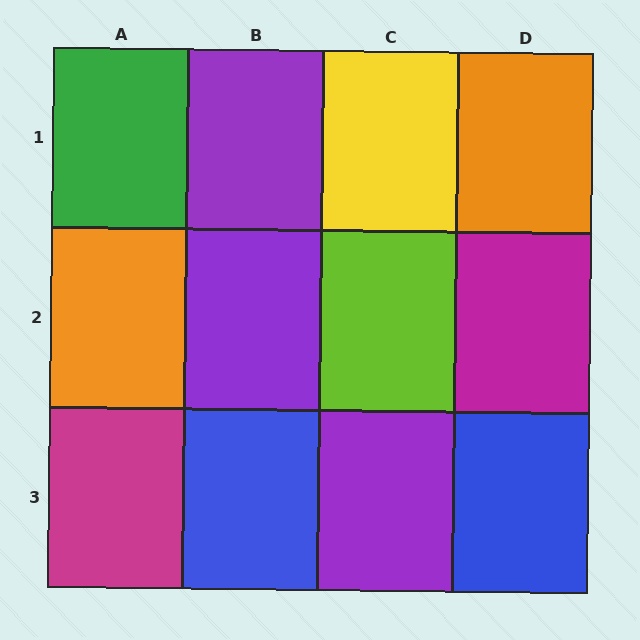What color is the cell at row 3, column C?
Purple.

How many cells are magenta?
2 cells are magenta.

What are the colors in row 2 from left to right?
Orange, purple, lime, magenta.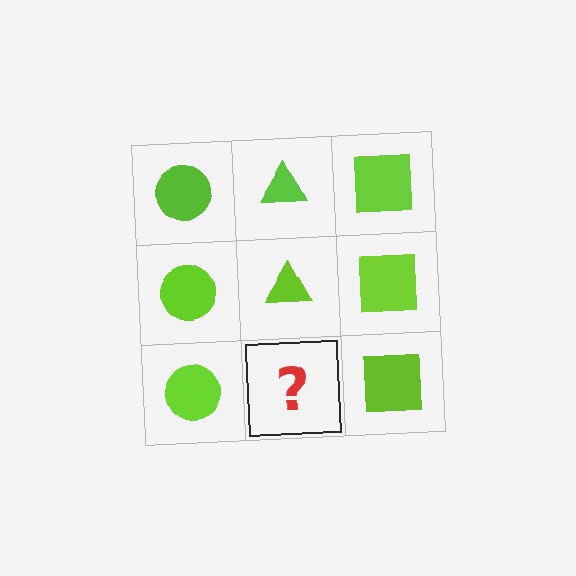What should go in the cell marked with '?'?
The missing cell should contain a lime triangle.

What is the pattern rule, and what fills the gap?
The rule is that each column has a consistent shape. The gap should be filled with a lime triangle.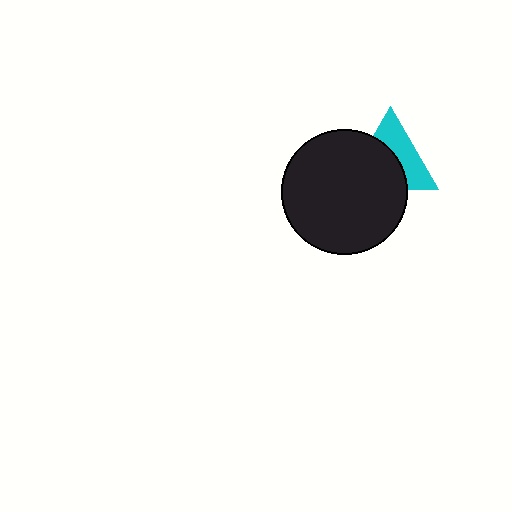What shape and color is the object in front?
The object in front is a black circle.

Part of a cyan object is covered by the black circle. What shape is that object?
It is a triangle.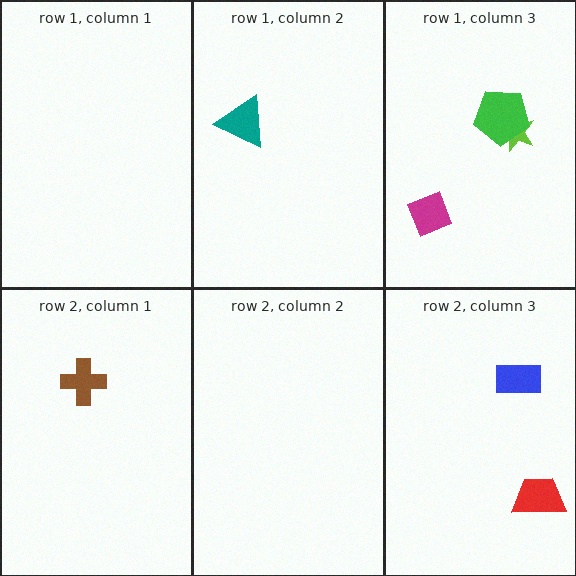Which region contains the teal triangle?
The row 1, column 2 region.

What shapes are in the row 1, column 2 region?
The teal triangle.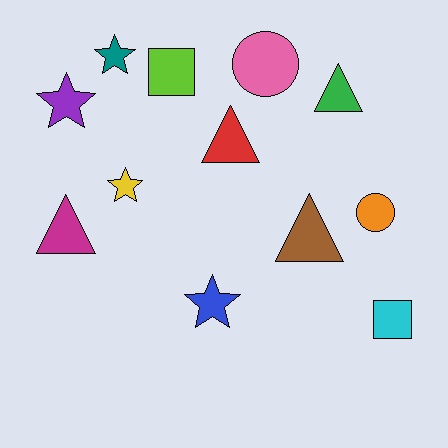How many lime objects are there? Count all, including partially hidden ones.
There is 1 lime object.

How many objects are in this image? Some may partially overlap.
There are 12 objects.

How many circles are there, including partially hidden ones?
There are 2 circles.